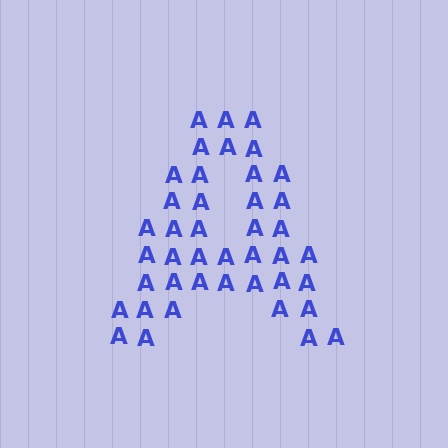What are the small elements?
The small elements are letter A's.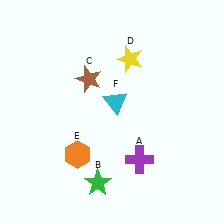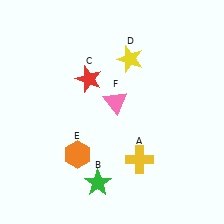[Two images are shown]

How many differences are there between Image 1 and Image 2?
There are 3 differences between the two images.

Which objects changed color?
A changed from purple to yellow. C changed from brown to red. F changed from cyan to pink.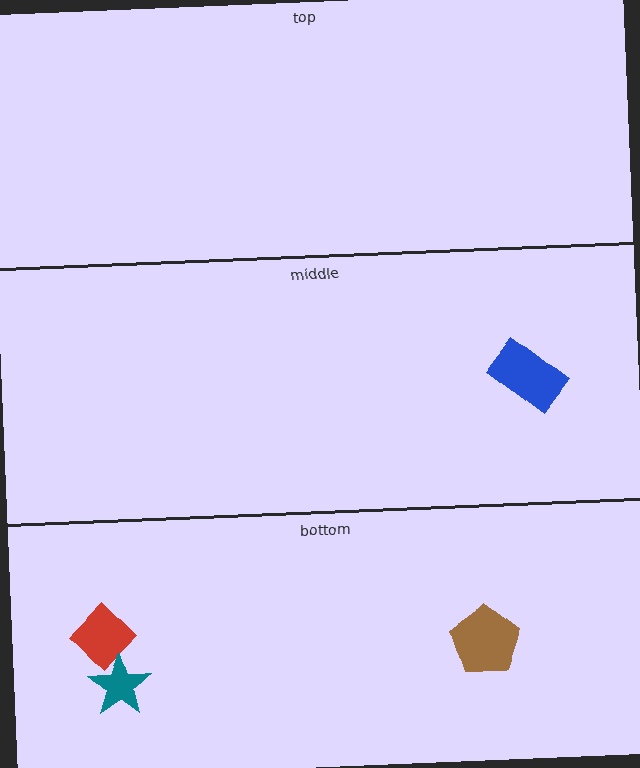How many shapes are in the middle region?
1.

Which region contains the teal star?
The bottom region.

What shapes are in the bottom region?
The red diamond, the brown pentagon, the teal star.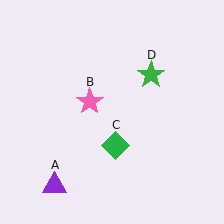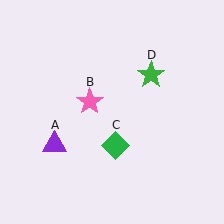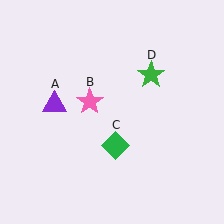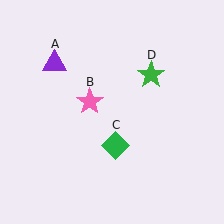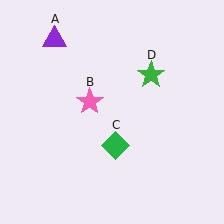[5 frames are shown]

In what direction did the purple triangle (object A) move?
The purple triangle (object A) moved up.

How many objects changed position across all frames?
1 object changed position: purple triangle (object A).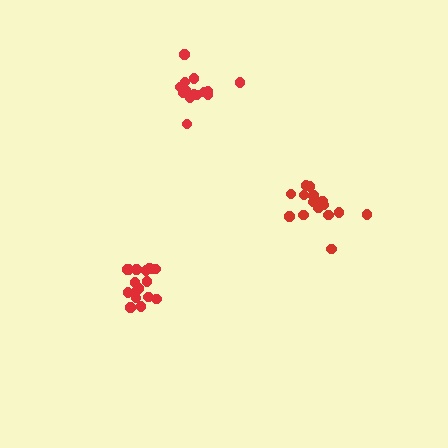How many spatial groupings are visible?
There are 3 spatial groupings.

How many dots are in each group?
Group 1: 15 dots, Group 2: 15 dots, Group 3: 17 dots (47 total).